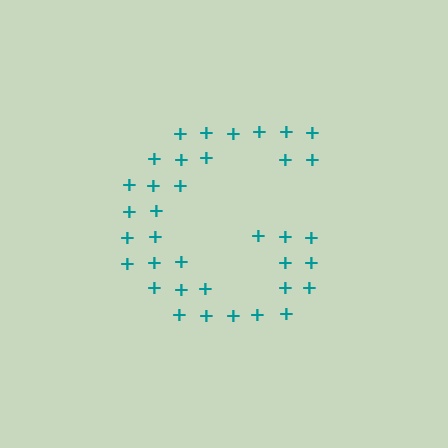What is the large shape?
The large shape is the letter G.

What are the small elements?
The small elements are plus signs.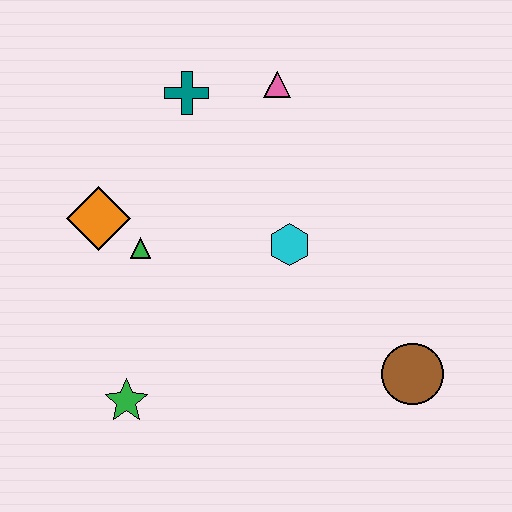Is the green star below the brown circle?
Yes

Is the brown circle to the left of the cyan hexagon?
No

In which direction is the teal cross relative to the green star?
The teal cross is above the green star.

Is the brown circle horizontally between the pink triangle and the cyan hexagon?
No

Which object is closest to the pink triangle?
The teal cross is closest to the pink triangle.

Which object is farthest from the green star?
The pink triangle is farthest from the green star.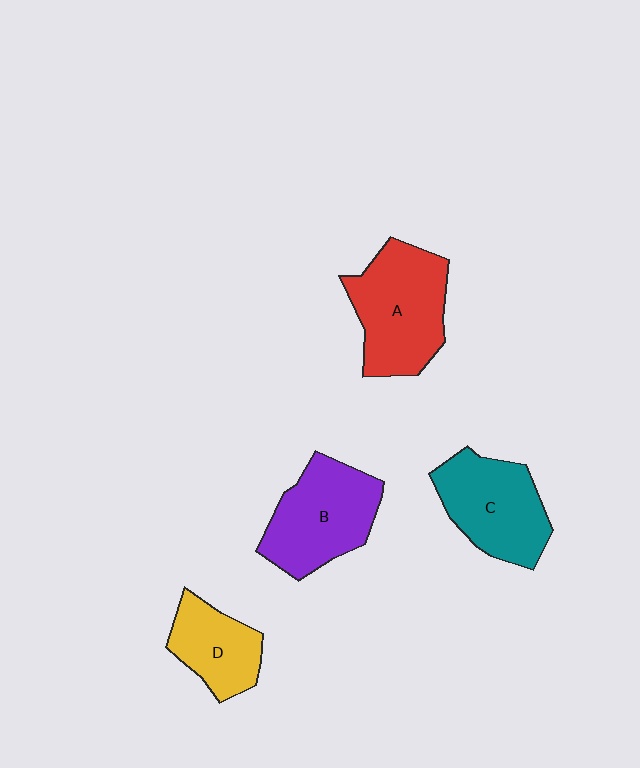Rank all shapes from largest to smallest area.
From largest to smallest: A (red), B (purple), C (teal), D (yellow).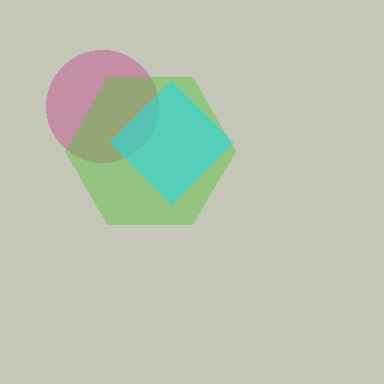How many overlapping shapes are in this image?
There are 3 overlapping shapes in the image.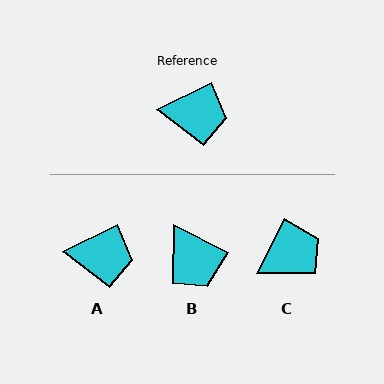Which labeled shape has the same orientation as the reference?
A.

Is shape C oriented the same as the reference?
No, it is off by about 36 degrees.